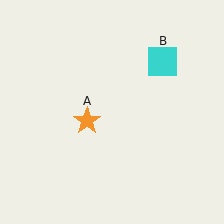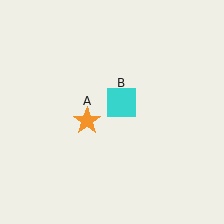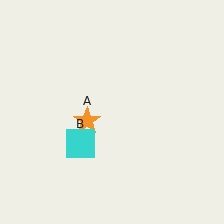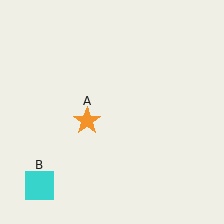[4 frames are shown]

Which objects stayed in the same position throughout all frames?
Orange star (object A) remained stationary.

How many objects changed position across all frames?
1 object changed position: cyan square (object B).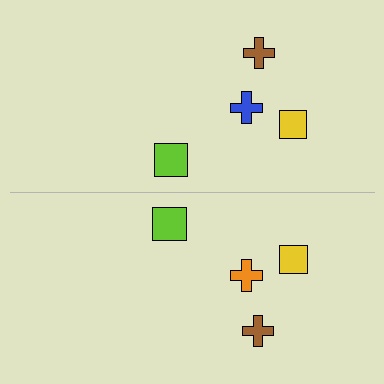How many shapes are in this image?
There are 8 shapes in this image.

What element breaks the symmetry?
The orange cross on the bottom side breaks the symmetry — its mirror counterpart is blue.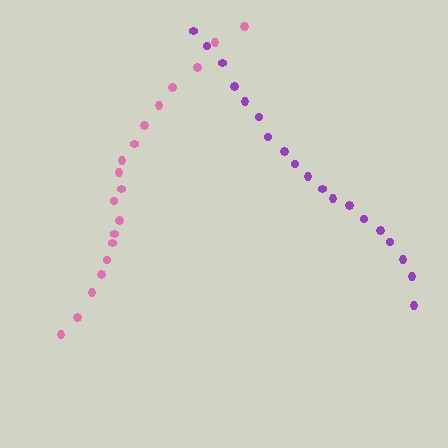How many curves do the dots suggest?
There are 2 distinct paths.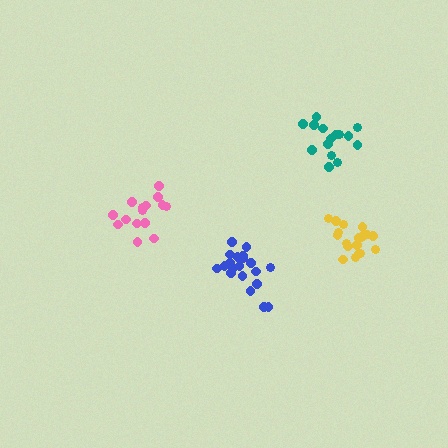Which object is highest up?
The teal cluster is topmost.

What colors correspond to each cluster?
The clusters are colored: yellow, blue, teal, pink.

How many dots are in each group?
Group 1: 19 dots, Group 2: 21 dots, Group 3: 15 dots, Group 4: 15 dots (70 total).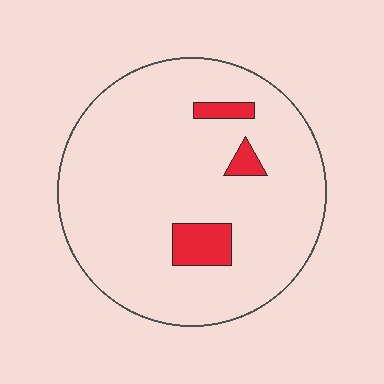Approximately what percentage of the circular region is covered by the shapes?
Approximately 10%.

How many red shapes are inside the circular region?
3.